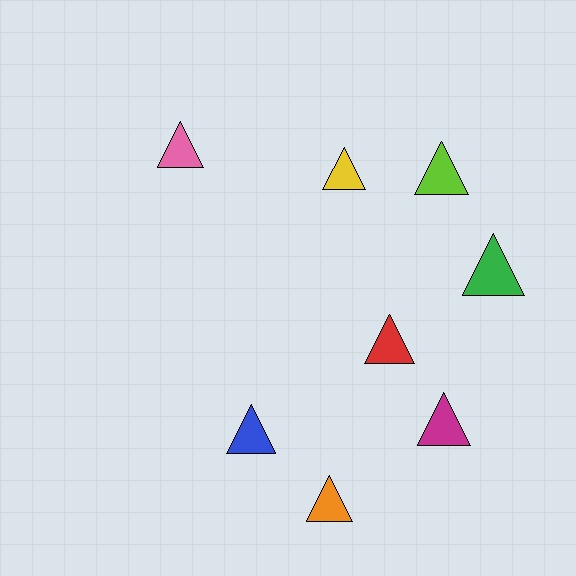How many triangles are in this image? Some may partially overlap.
There are 8 triangles.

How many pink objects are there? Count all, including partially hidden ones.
There is 1 pink object.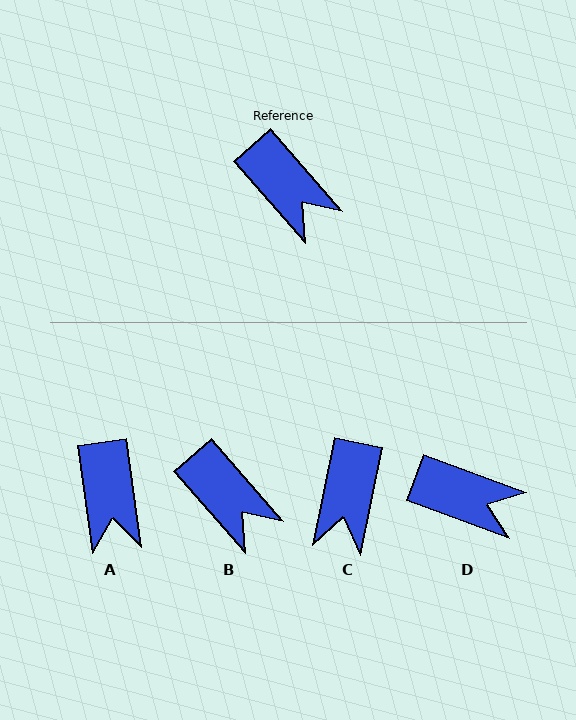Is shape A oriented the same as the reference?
No, it is off by about 34 degrees.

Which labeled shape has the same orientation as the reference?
B.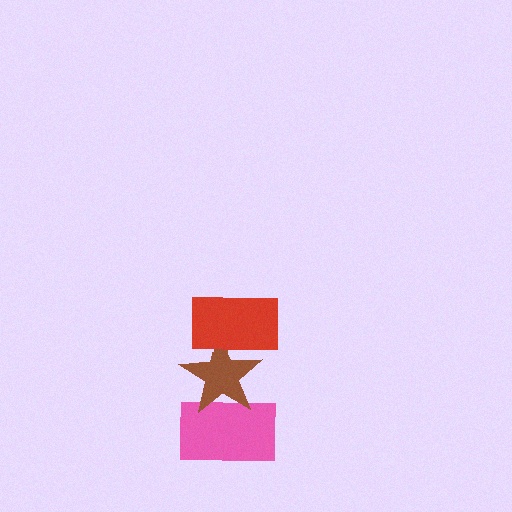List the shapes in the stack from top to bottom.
From top to bottom: the red rectangle, the brown star, the pink rectangle.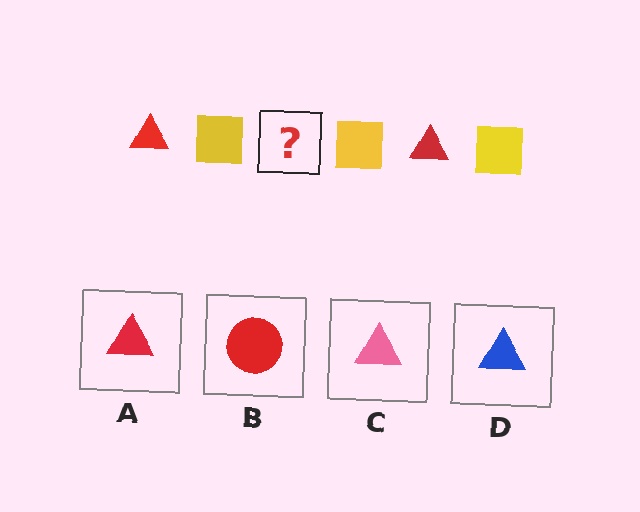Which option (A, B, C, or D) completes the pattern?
A.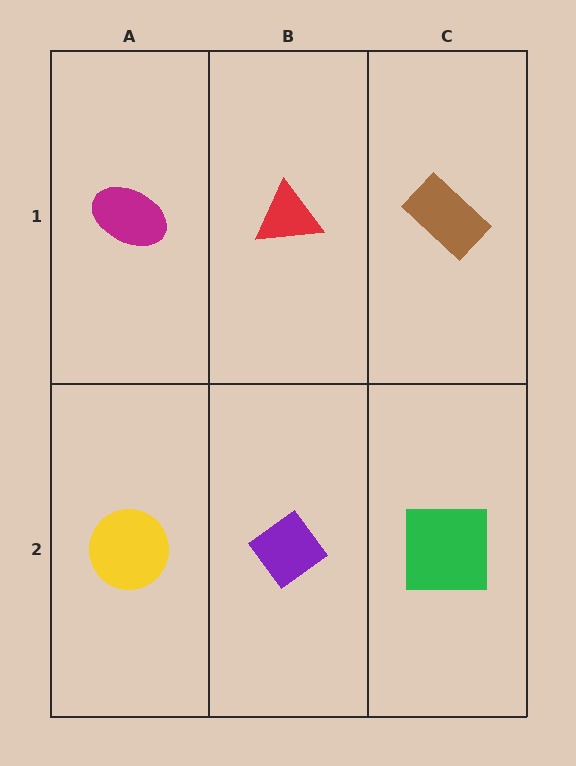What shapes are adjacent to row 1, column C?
A green square (row 2, column C), a red triangle (row 1, column B).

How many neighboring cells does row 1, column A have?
2.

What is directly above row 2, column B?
A red triangle.